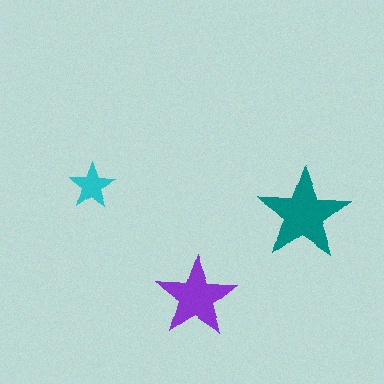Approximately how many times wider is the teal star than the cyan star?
About 2 times wider.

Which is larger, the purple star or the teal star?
The teal one.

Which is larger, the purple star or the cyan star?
The purple one.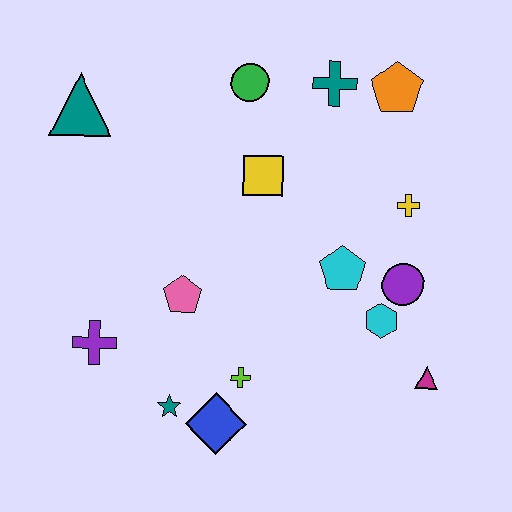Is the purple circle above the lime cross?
Yes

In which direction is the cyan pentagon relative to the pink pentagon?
The cyan pentagon is to the right of the pink pentagon.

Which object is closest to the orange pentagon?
The teal cross is closest to the orange pentagon.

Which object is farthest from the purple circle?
The teal triangle is farthest from the purple circle.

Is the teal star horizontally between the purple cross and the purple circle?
Yes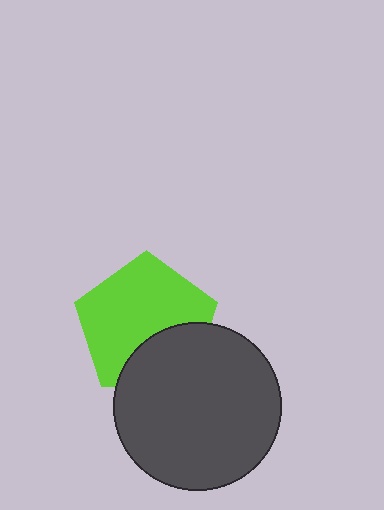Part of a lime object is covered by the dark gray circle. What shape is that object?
It is a pentagon.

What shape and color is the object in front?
The object in front is a dark gray circle.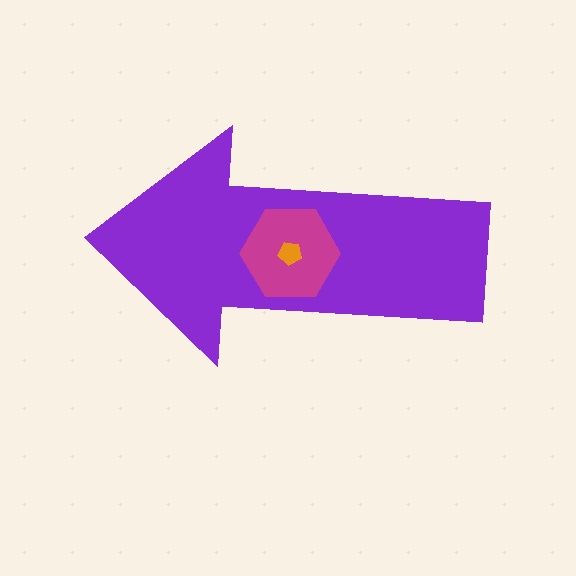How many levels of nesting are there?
3.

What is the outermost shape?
The purple arrow.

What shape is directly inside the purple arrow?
The magenta hexagon.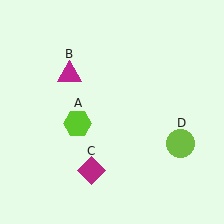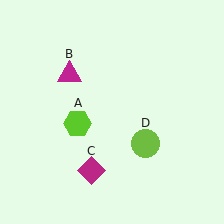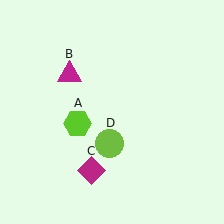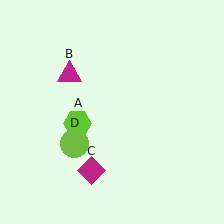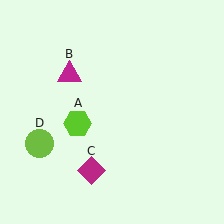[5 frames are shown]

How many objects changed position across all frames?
1 object changed position: lime circle (object D).